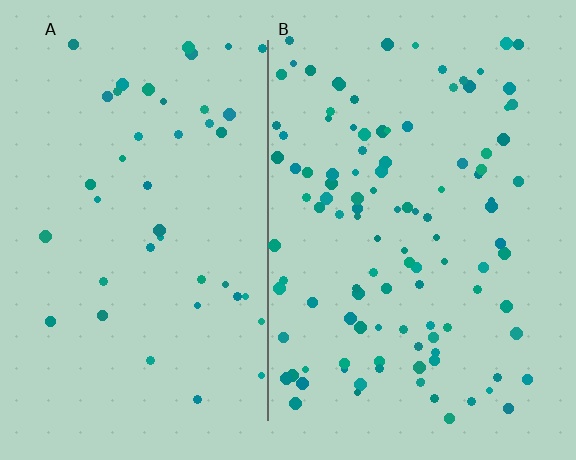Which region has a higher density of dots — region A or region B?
B (the right).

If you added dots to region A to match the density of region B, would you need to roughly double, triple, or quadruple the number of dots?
Approximately triple.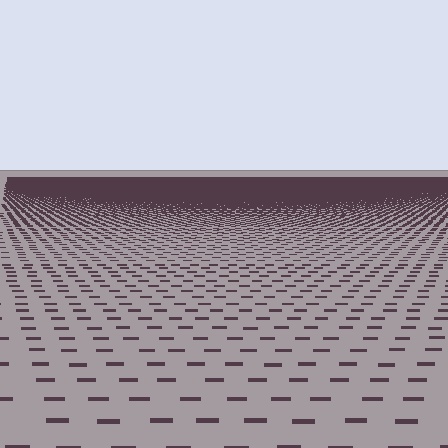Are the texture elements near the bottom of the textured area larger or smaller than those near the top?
Larger. Near the bottom, elements are closer to the viewer and appear at a bigger on-screen size.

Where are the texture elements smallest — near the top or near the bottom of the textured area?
Near the top.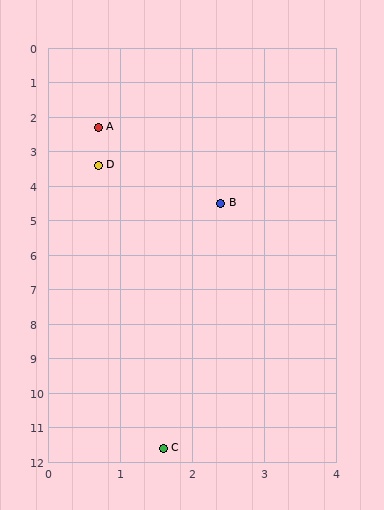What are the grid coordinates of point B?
Point B is at approximately (2.4, 4.5).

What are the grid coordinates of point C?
Point C is at approximately (1.6, 11.6).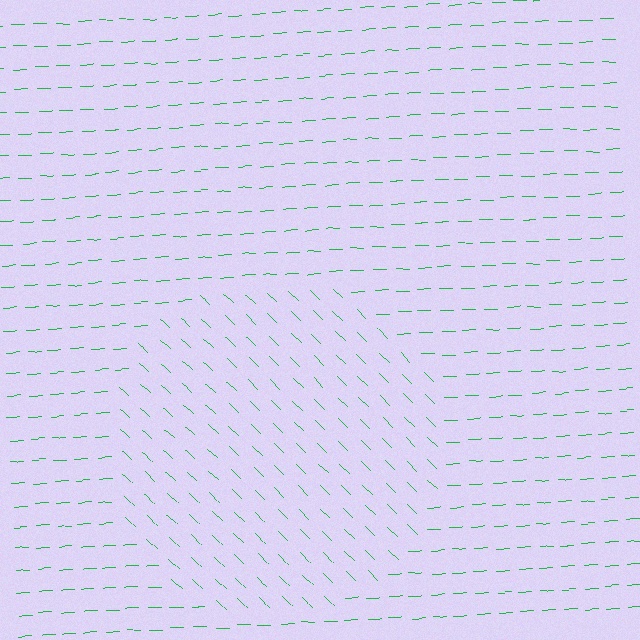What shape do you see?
I see a circle.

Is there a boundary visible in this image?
Yes, there is a texture boundary formed by a change in line orientation.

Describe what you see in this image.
The image is filled with small green line segments. A circle region in the image has lines oriented differently from the surrounding lines, creating a visible texture boundary.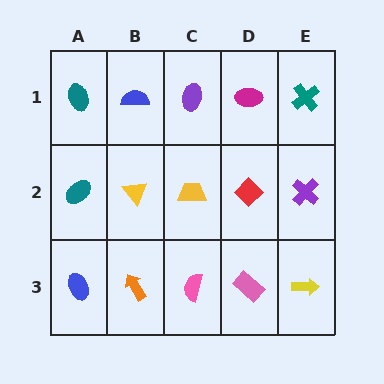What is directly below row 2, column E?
A yellow arrow.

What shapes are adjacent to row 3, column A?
A teal ellipse (row 2, column A), an orange arrow (row 3, column B).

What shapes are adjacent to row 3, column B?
A yellow triangle (row 2, column B), a blue ellipse (row 3, column A), a pink semicircle (row 3, column C).